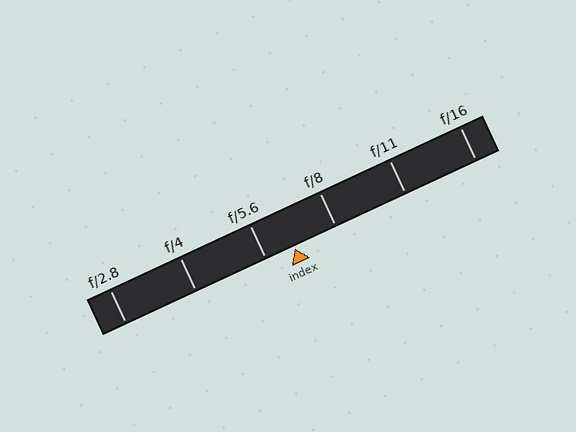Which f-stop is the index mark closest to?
The index mark is closest to f/5.6.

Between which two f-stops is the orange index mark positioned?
The index mark is between f/5.6 and f/8.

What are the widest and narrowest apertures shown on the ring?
The widest aperture shown is f/2.8 and the narrowest is f/16.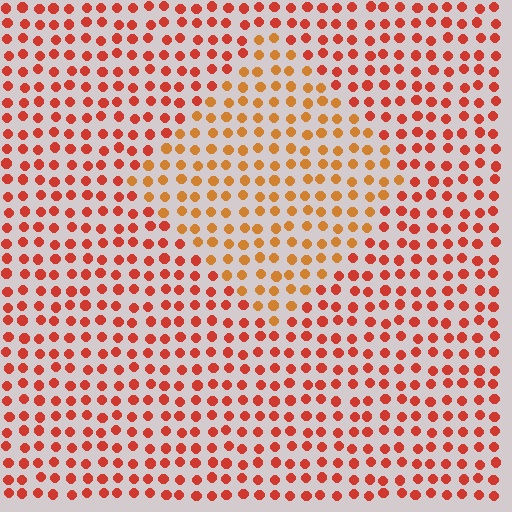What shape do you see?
I see a diamond.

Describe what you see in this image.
The image is filled with small red elements in a uniform arrangement. A diamond-shaped region is visible where the elements are tinted to a slightly different hue, forming a subtle color boundary.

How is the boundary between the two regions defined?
The boundary is defined purely by a slight shift in hue (about 27 degrees). Spacing, size, and orientation are identical on both sides.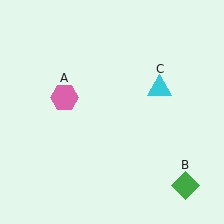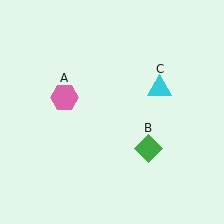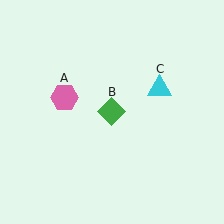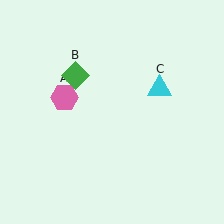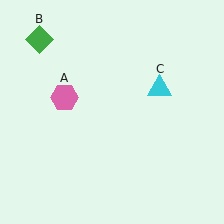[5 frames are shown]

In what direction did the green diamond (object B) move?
The green diamond (object B) moved up and to the left.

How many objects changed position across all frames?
1 object changed position: green diamond (object B).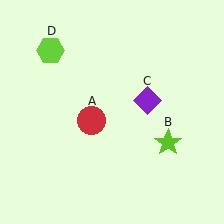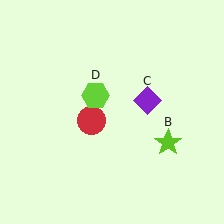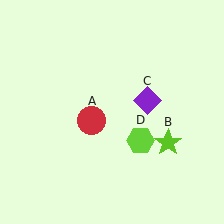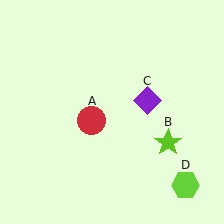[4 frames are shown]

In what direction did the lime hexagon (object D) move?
The lime hexagon (object D) moved down and to the right.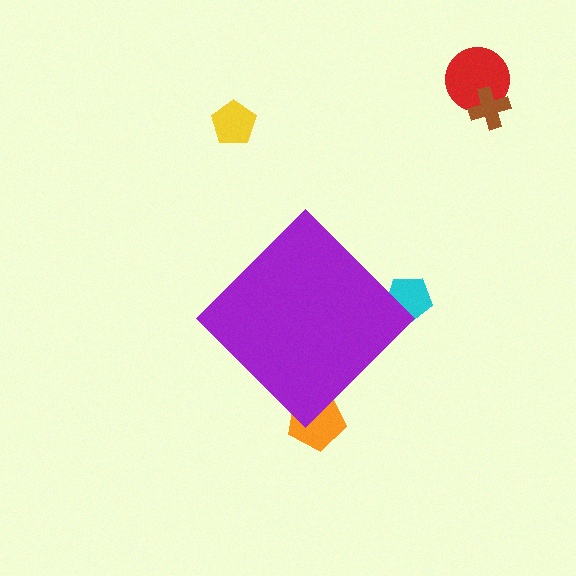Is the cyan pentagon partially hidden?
Yes, the cyan pentagon is partially hidden behind the purple diamond.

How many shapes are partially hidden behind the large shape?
2 shapes are partially hidden.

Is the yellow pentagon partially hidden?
No, the yellow pentagon is fully visible.